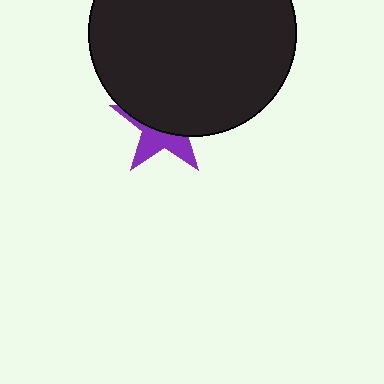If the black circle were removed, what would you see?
You would see the complete purple star.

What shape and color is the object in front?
The object in front is a black circle.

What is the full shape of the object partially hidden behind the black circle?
The partially hidden object is a purple star.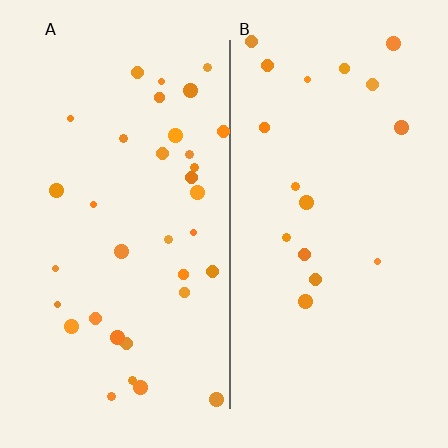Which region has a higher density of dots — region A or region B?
A (the left).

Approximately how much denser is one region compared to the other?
Approximately 2.0× — region A over region B.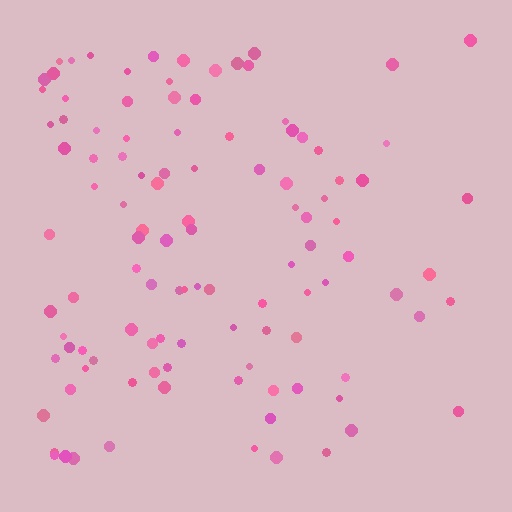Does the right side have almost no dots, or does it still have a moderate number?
Still a moderate number, just noticeably fewer than the left.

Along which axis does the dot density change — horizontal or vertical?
Horizontal.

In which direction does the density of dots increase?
From right to left, with the left side densest.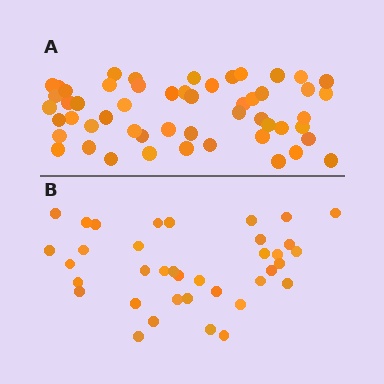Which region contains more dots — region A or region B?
Region A (the top region) has more dots.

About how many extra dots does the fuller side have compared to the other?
Region A has approximately 15 more dots than region B.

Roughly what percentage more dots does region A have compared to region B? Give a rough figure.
About 45% more.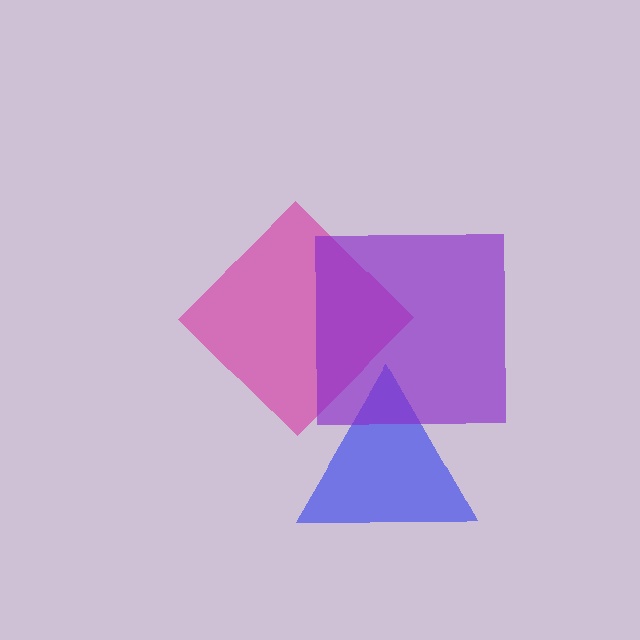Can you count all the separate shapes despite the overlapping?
Yes, there are 3 separate shapes.